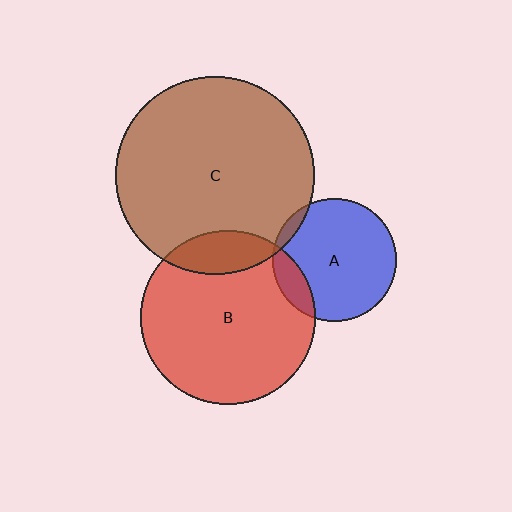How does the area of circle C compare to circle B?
Approximately 1.3 times.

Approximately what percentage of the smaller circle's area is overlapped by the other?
Approximately 15%.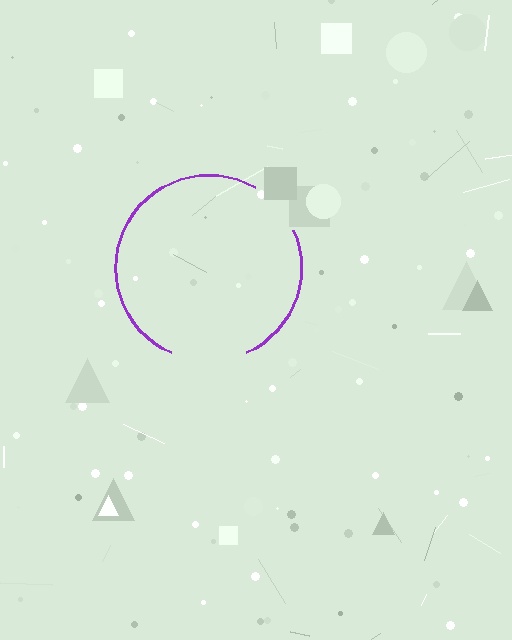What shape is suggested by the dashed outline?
The dashed outline suggests a circle.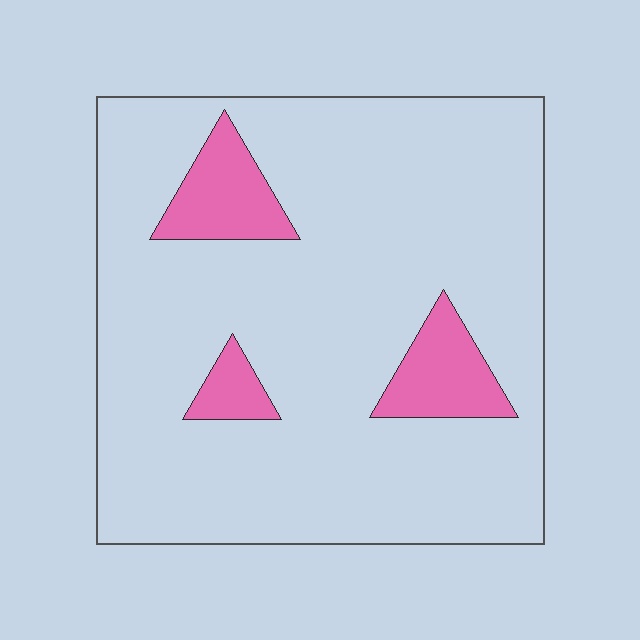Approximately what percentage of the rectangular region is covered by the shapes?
Approximately 10%.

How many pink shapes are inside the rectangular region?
3.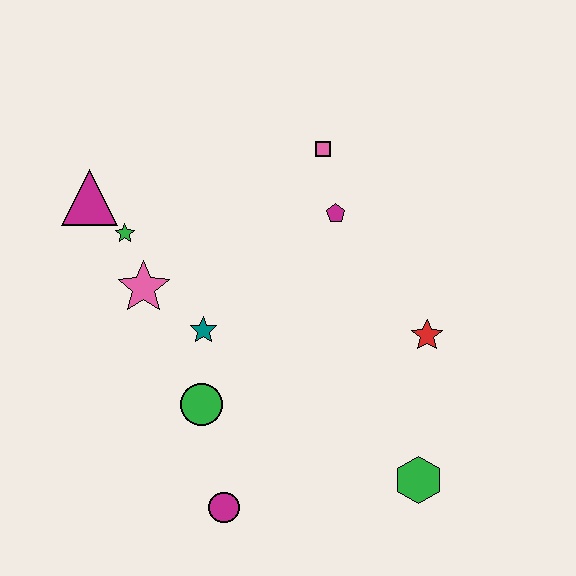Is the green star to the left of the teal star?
Yes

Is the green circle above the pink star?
No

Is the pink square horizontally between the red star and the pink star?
Yes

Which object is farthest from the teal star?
The green hexagon is farthest from the teal star.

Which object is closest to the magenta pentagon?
The pink square is closest to the magenta pentagon.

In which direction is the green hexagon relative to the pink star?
The green hexagon is to the right of the pink star.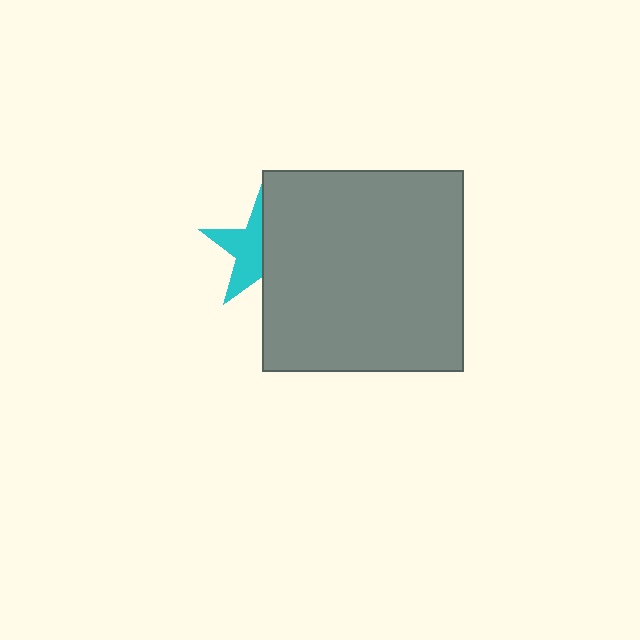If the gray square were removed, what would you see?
You would see the complete cyan star.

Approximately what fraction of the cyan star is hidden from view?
Roughly 52% of the cyan star is hidden behind the gray square.